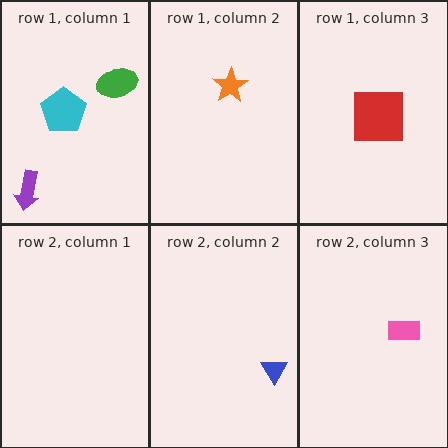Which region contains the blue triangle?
The row 2, column 2 region.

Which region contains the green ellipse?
The row 1, column 1 region.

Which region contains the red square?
The row 1, column 3 region.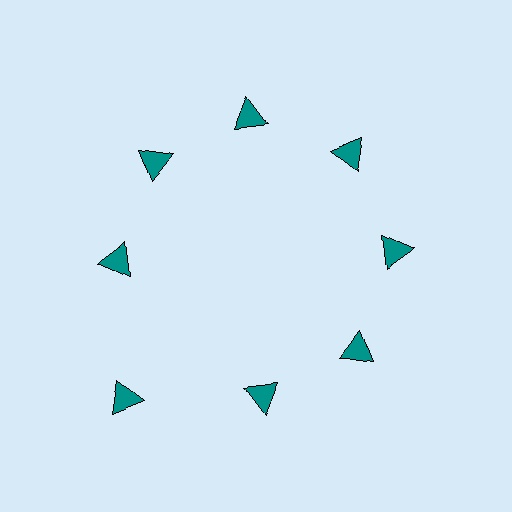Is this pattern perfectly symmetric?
No. The 8 teal triangles are arranged in a ring, but one element near the 8 o'clock position is pushed outward from the center, breaking the 8-fold rotational symmetry.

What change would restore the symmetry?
The symmetry would be restored by moving it inward, back onto the ring so that all 8 triangles sit at equal angles and equal distance from the center.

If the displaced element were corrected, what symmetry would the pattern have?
It would have 8-fold rotational symmetry — the pattern would map onto itself every 45 degrees.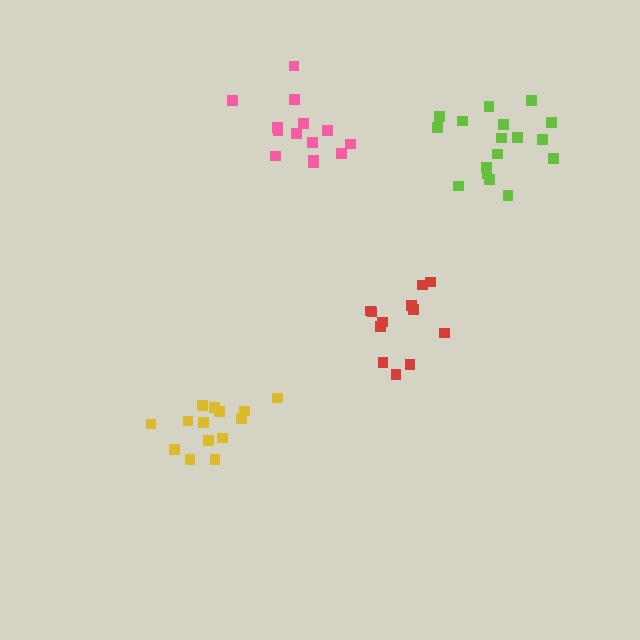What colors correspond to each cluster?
The clusters are colored: yellow, lime, red, pink.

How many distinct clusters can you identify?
There are 4 distinct clusters.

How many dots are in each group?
Group 1: 14 dots, Group 2: 17 dots, Group 3: 12 dots, Group 4: 14 dots (57 total).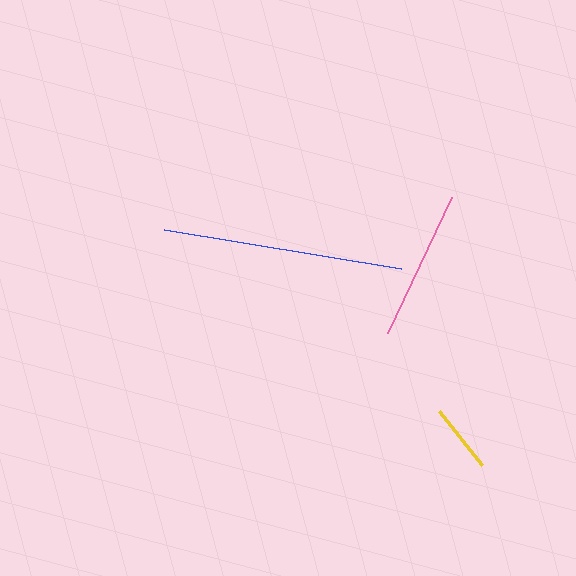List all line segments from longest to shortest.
From longest to shortest: blue, pink, yellow.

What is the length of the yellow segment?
The yellow segment is approximately 70 pixels long.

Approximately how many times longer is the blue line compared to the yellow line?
The blue line is approximately 3.4 times the length of the yellow line.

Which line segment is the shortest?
The yellow line is the shortest at approximately 70 pixels.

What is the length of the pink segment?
The pink segment is approximately 151 pixels long.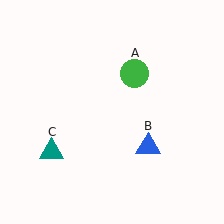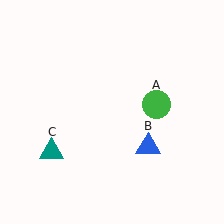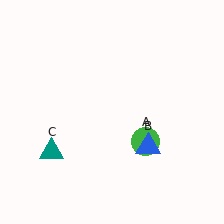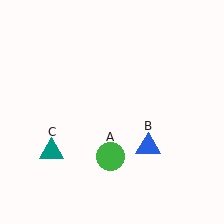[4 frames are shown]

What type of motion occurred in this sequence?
The green circle (object A) rotated clockwise around the center of the scene.